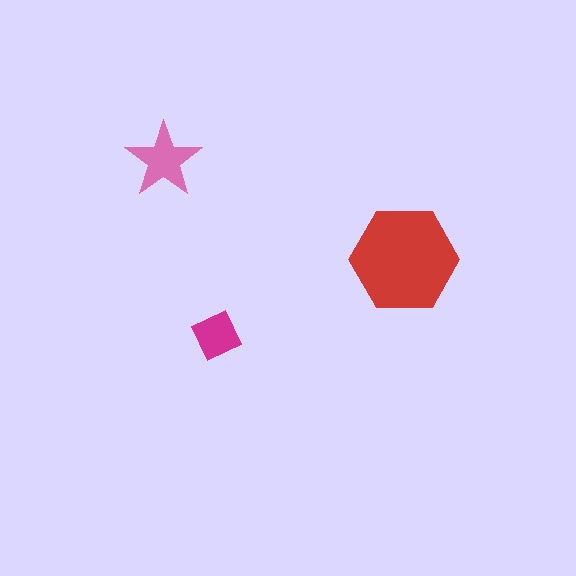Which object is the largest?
The red hexagon.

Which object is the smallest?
The magenta square.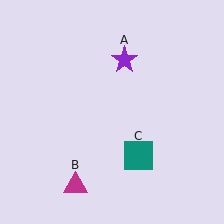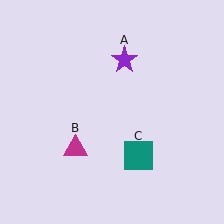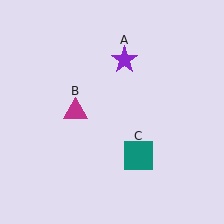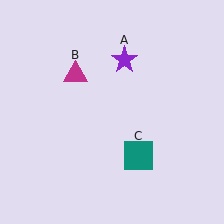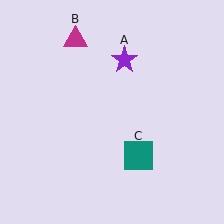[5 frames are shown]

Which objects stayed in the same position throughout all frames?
Purple star (object A) and teal square (object C) remained stationary.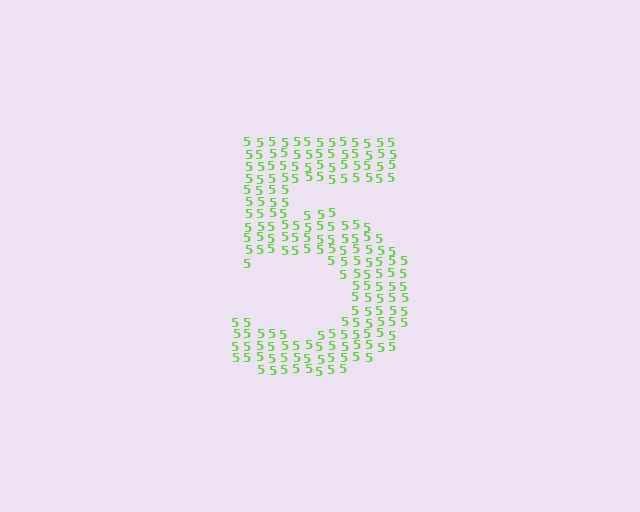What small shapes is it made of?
It is made of small digit 5's.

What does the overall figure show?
The overall figure shows the digit 5.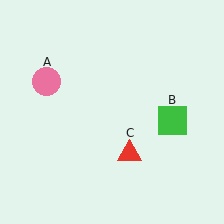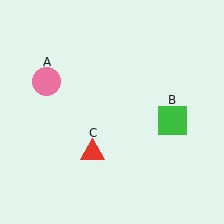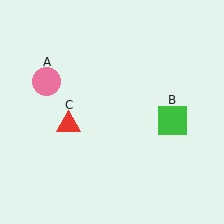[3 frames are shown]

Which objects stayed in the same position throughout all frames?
Pink circle (object A) and green square (object B) remained stationary.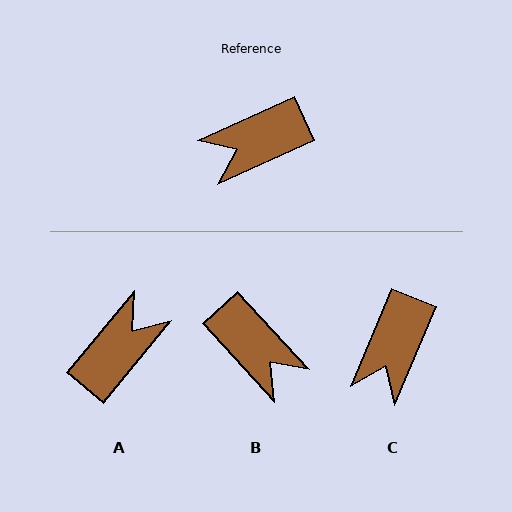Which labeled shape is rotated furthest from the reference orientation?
A, about 154 degrees away.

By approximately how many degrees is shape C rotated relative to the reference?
Approximately 43 degrees counter-clockwise.